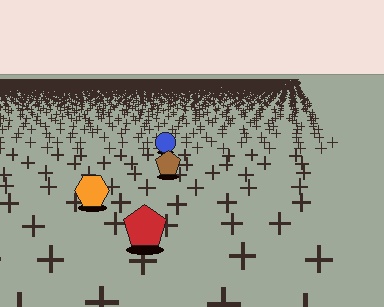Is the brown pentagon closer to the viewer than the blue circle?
Yes. The brown pentagon is closer — you can tell from the texture gradient: the ground texture is coarser near it.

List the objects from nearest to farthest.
From nearest to farthest: the red pentagon, the orange hexagon, the brown pentagon, the blue circle.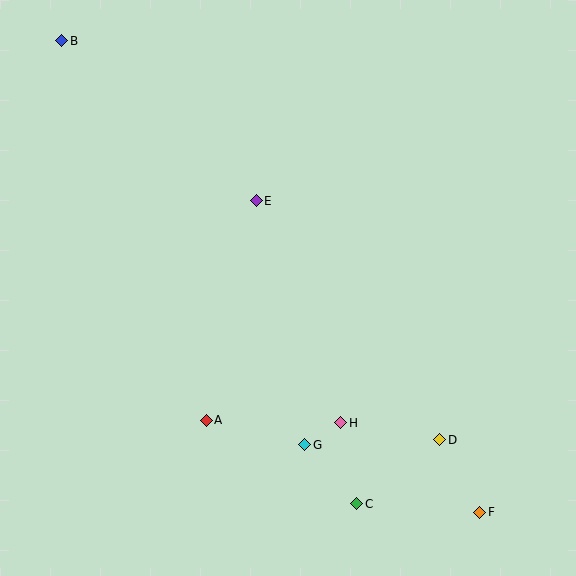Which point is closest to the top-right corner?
Point E is closest to the top-right corner.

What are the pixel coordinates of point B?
Point B is at (62, 41).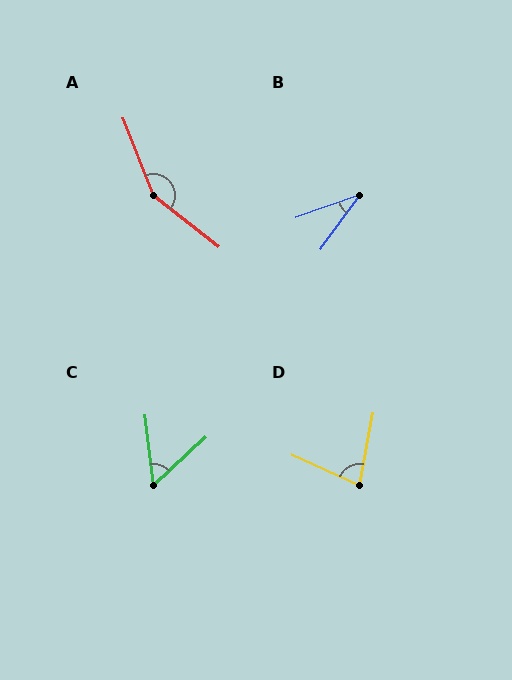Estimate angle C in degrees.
Approximately 54 degrees.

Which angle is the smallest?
B, at approximately 35 degrees.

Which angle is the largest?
A, at approximately 150 degrees.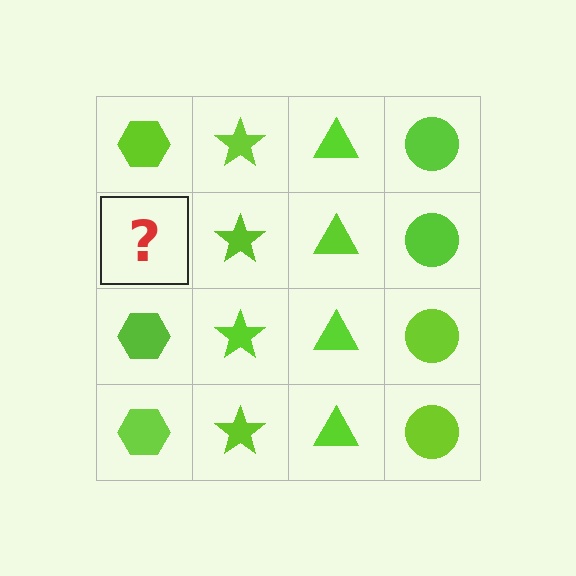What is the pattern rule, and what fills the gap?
The rule is that each column has a consistent shape. The gap should be filled with a lime hexagon.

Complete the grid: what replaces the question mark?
The question mark should be replaced with a lime hexagon.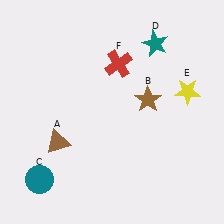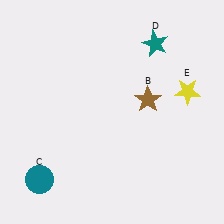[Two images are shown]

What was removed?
The red cross (F), the brown triangle (A) were removed in Image 2.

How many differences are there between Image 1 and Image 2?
There are 2 differences between the two images.